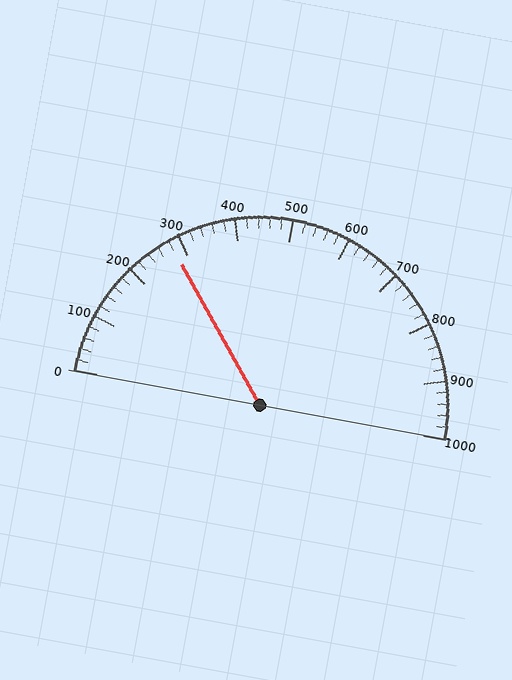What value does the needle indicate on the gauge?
The needle indicates approximately 280.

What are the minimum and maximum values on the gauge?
The gauge ranges from 0 to 1000.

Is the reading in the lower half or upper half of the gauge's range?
The reading is in the lower half of the range (0 to 1000).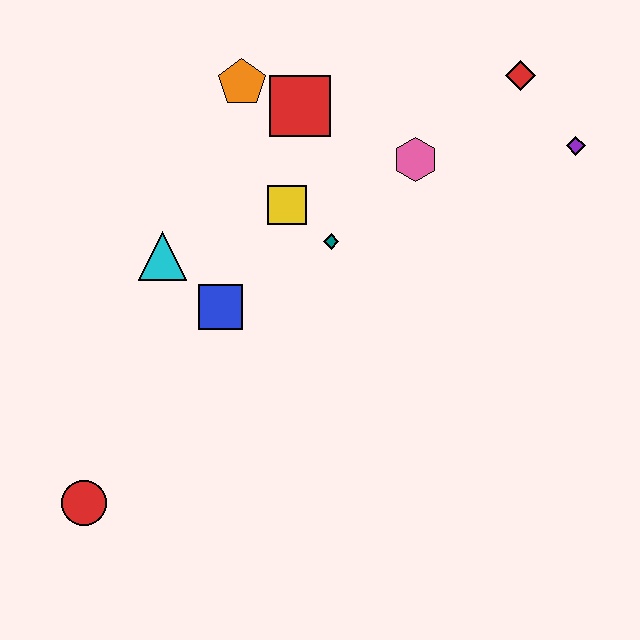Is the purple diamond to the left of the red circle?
No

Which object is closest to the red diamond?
The purple diamond is closest to the red diamond.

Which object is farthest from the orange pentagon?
The red circle is farthest from the orange pentagon.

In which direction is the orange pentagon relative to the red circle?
The orange pentagon is above the red circle.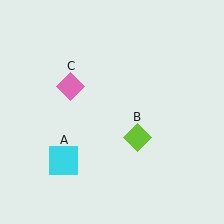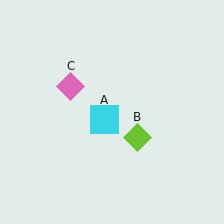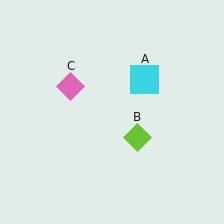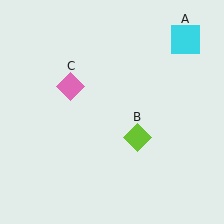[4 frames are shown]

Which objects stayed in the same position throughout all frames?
Lime diamond (object B) and pink diamond (object C) remained stationary.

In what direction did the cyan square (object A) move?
The cyan square (object A) moved up and to the right.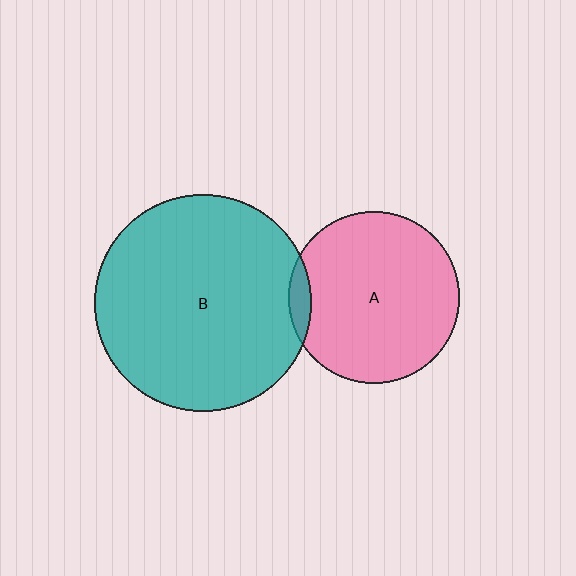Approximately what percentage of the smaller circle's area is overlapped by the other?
Approximately 5%.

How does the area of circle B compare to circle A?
Approximately 1.6 times.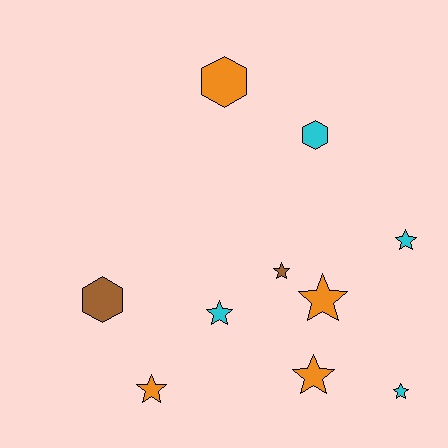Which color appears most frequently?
Cyan, with 4 objects.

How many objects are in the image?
There are 10 objects.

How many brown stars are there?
There is 1 brown star.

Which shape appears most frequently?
Star, with 7 objects.